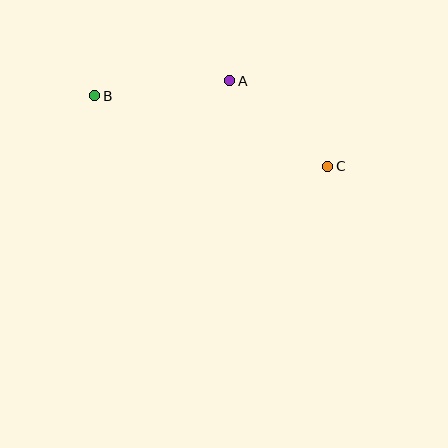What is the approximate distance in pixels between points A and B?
The distance between A and B is approximately 136 pixels.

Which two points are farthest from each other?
Points B and C are farthest from each other.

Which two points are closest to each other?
Points A and C are closest to each other.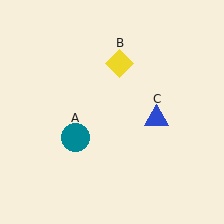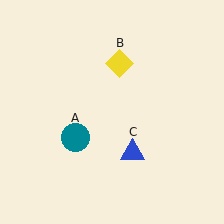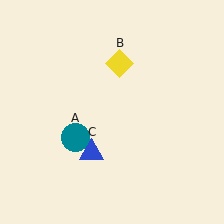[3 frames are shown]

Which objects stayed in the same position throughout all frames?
Teal circle (object A) and yellow diamond (object B) remained stationary.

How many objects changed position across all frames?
1 object changed position: blue triangle (object C).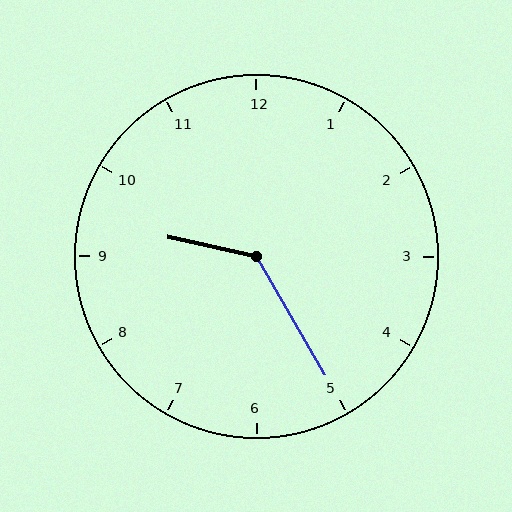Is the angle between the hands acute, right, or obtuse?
It is obtuse.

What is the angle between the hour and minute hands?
Approximately 132 degrees.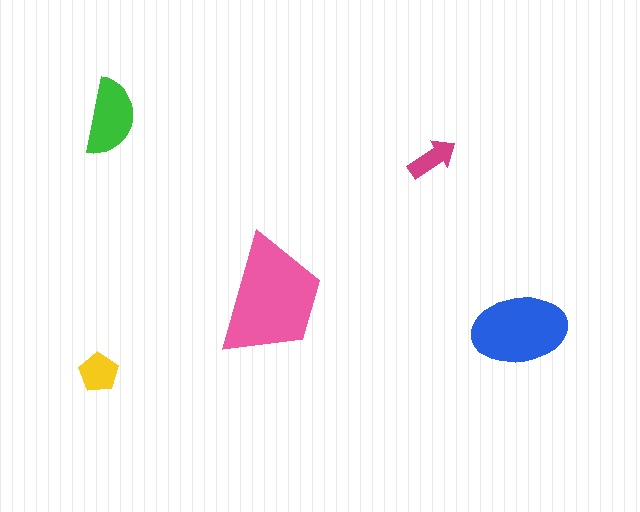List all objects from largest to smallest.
The pink trapezoid, the blue ellipse, the green semicircle, the yellow pentagon, the magenta arrow.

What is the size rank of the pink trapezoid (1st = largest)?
1st.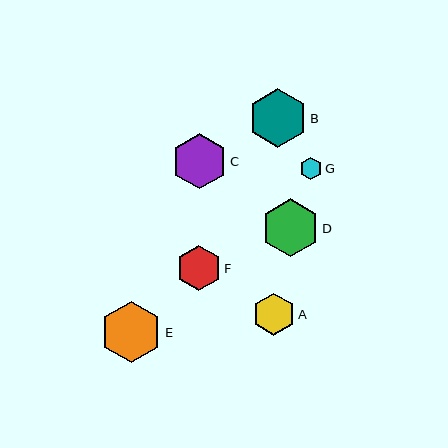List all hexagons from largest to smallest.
From largest to smallest: E, B, D, C, F, A, G.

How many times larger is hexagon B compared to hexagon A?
Hexagon B is approximately 1.4 times the size of hexagon A.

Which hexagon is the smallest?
Hexagon G is the smallest with a size of approximately 22 pixels.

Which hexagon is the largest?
Hexagon E is the largest with a size of approximately 61 pixels.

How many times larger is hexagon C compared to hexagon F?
Hexagon C is approximately 1.2 times the size of hexagon F.